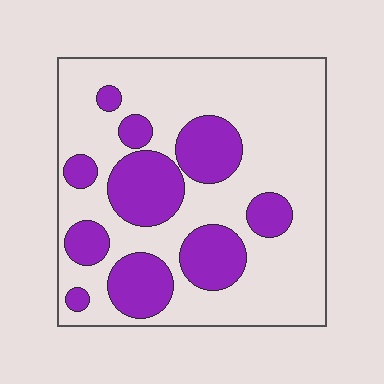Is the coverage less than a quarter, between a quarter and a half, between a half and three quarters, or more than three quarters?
Between a quarter and a half.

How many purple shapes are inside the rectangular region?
10.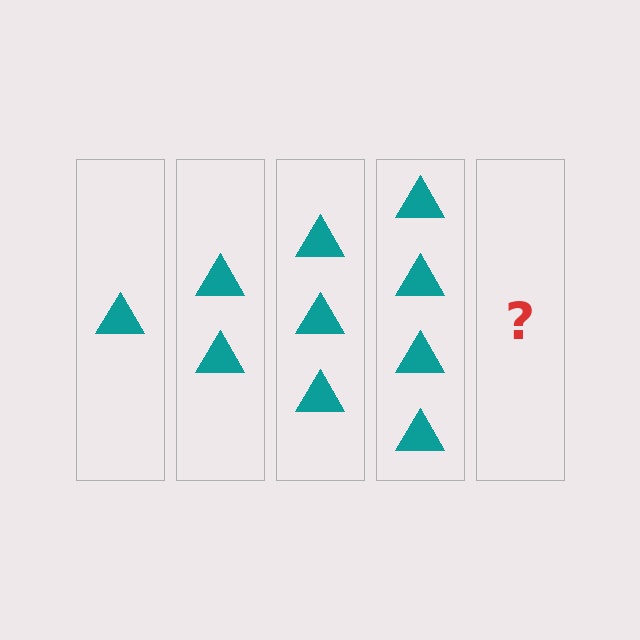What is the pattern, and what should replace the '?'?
The pattern is that each step adds one more triangle. The '?' should be 5 triangles.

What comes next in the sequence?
The next element should be 5 triangles.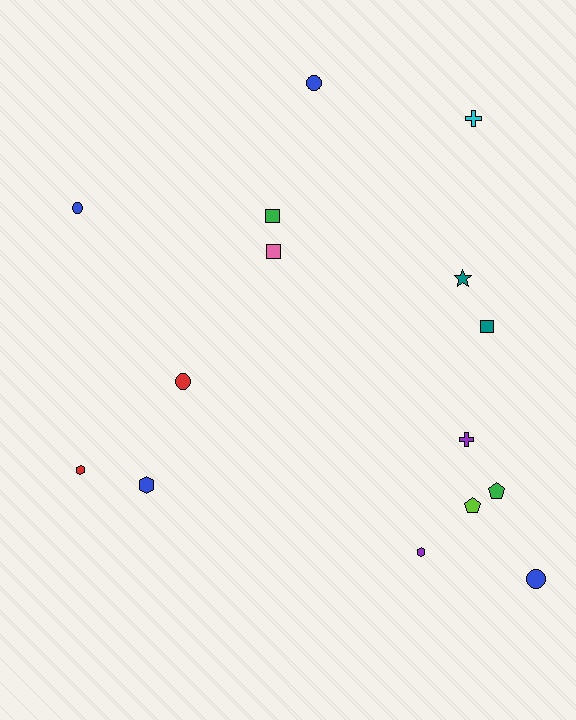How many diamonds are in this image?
There are no diamonds.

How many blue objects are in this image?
There are 4 blue objects.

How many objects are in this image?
There are 15 objects.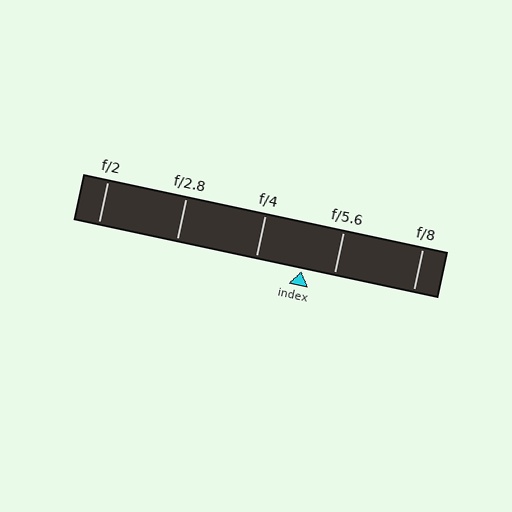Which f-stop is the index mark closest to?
The index mark is closest to f/5.6.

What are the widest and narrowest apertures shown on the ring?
The widest aperture shown is f/2 and the narrowest is f/8.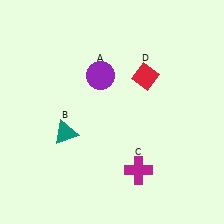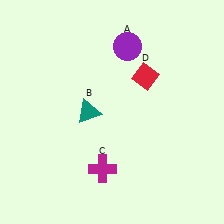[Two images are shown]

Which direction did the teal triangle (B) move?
The teal triangle (B) moved right.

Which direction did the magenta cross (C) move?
The magenta cross (C) moved left.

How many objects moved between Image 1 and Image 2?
3 objects moved between the two images.